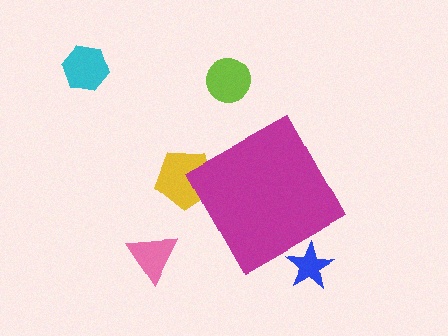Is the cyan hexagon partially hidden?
No, the cyan hexagon is fully visible.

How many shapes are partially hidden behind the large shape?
2 shapes are partially hidden.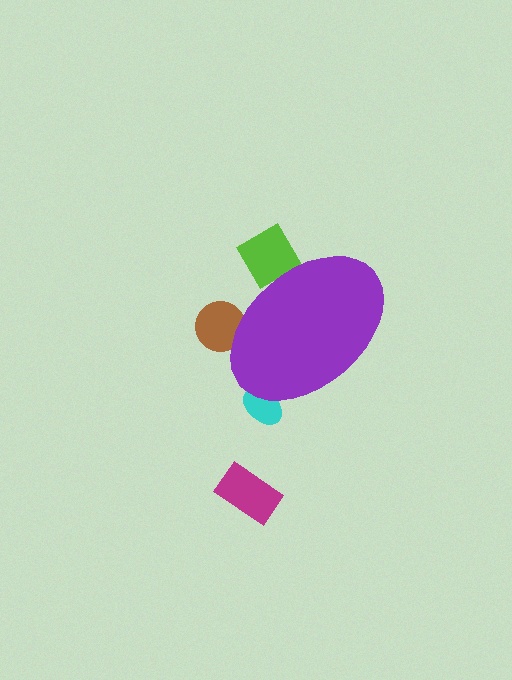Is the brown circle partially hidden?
Yes, the brown circle is partially hidden behind the purple ellipse.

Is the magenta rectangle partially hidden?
No, the magenta rectangle is fully visible.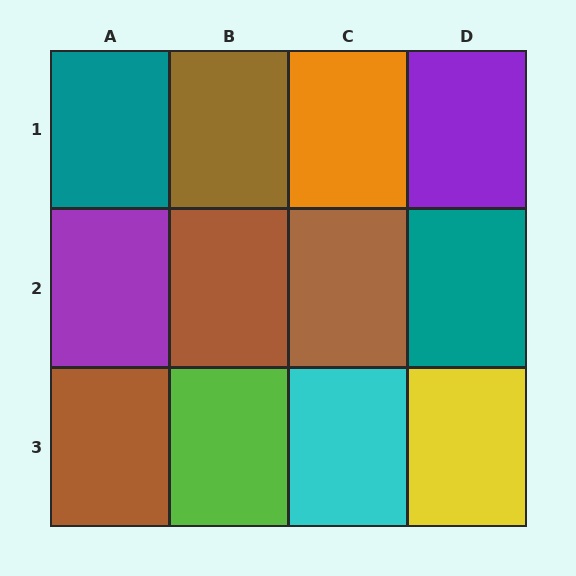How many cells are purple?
2 cells are purple.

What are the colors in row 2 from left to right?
Purple, brown, brown, teal.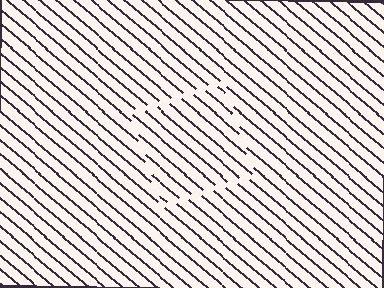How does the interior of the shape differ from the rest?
The interior of the shape contains the same grating, shifted by half a period — the contour is defined by the phase discontinuity where line-ends from the inner and outer gratings abut.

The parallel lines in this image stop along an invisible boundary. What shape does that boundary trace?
An illusory square. The interior of the shape contains the same grating, shifted by half a period — the contour is defined by the phase discontinuity where line-ends from the inner and outer gratings abut.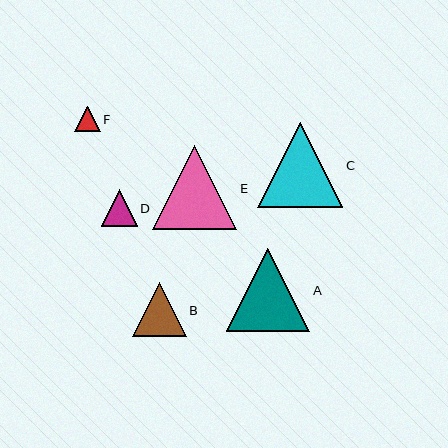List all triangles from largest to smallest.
From largest to smallest: C, E, A, B, D, F.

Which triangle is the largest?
Triangle C is the largest with a size of approximately 86 pixels.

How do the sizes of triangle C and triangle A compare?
Triangle C and triangle A are approximately the same size.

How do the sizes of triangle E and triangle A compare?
Triangle E and triangle A are approximately the same size.